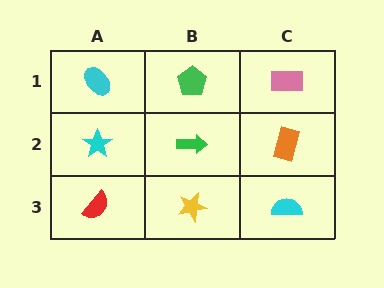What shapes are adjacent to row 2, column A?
A cyan ellipse (row 1, column A), a red semicircle (row 3, column A), a green arrow (row 2, column B).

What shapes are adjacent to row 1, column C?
An orange rectangle (row 2, column C), a green pentagon (row 1, column B).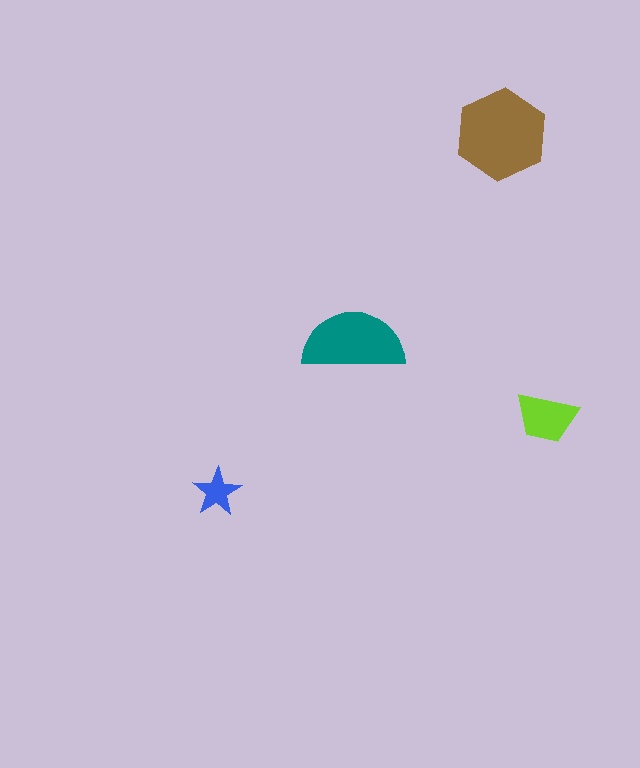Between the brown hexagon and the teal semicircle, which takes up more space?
The brown hexagon.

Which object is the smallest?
The blue star.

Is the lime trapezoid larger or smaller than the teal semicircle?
Smaller.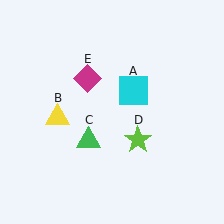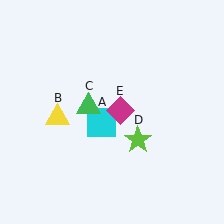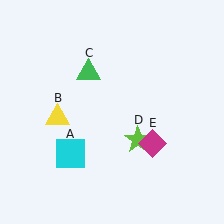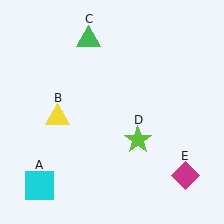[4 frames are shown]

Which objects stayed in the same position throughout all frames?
Yellow triangle (object B) and lime star (object D) remained stationary.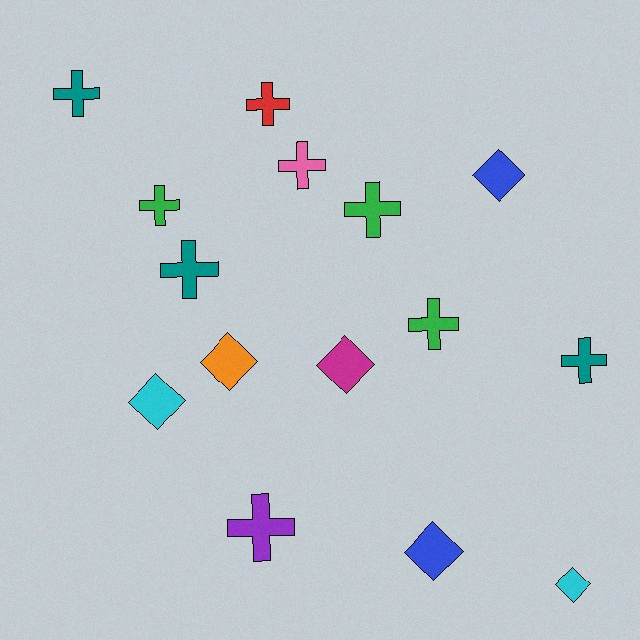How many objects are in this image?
There are 15 objects.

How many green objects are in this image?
There are 3 green objects.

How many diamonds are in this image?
There are 6 diamonds.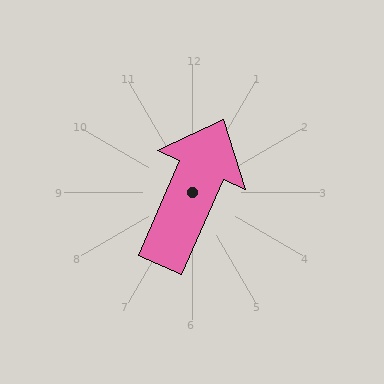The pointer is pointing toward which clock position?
Roughly 1 o'clock.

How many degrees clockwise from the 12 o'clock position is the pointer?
Approximately 24 degrees.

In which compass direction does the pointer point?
Northeast.